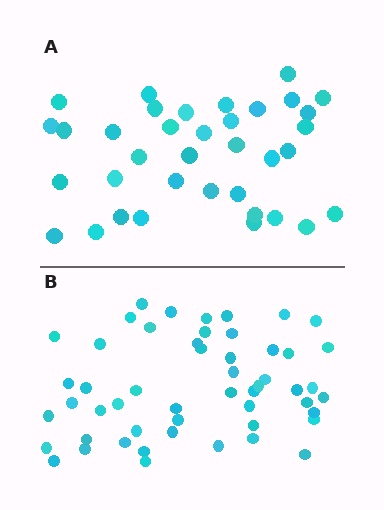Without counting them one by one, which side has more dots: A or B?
Region B (the bottom region) has more dots.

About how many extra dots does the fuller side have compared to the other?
Region B has approximately 15 more dots than region A.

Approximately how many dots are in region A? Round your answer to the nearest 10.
About 40 dots. (The exact count is 36, which rounds to 40.)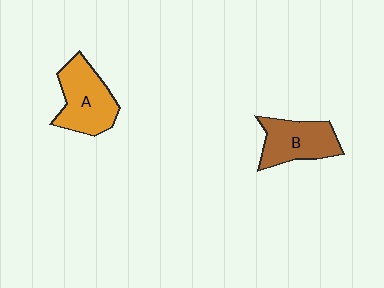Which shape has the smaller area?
Shape B (brown).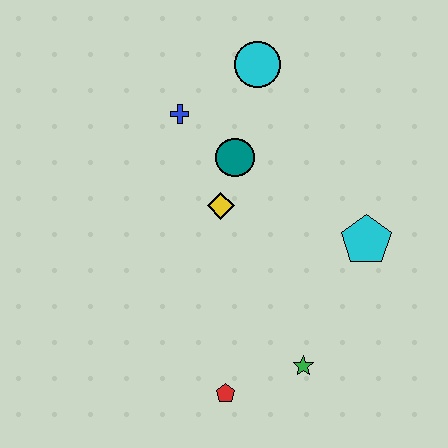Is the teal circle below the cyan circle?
Yes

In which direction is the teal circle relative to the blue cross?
The teal circle is to the right of the blue cross.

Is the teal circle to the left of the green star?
Yes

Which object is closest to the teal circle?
The yellow diamond is closest to the teal circle.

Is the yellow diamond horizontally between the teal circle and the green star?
No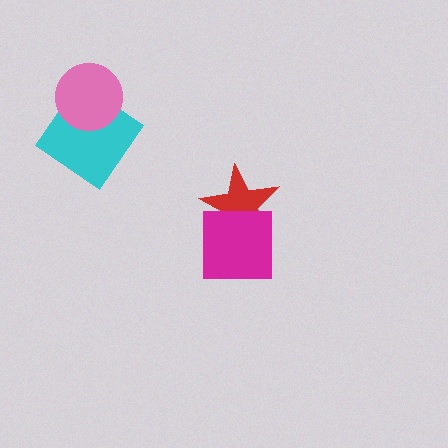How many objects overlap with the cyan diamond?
1 object overlaps with the cyan diamond.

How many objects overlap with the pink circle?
1 object overlaps with the pink circle.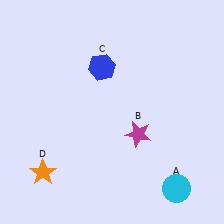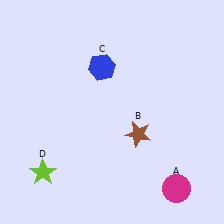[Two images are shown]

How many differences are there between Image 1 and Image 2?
There are 3 differences between the two images.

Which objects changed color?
A changed from cyan to magenta. B changed from magenta to brown. D changed from orange to lime.